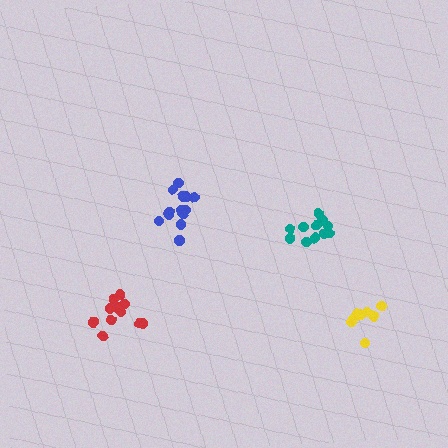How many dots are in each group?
Group 1: 11 dots, Group 2: 11 dots, Group 3: 13 dots, Group 4: 9 dots (44 total).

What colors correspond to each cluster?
The clusters are colored: red, teal, blue, yellow.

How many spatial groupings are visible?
There are 4 spatial groupings.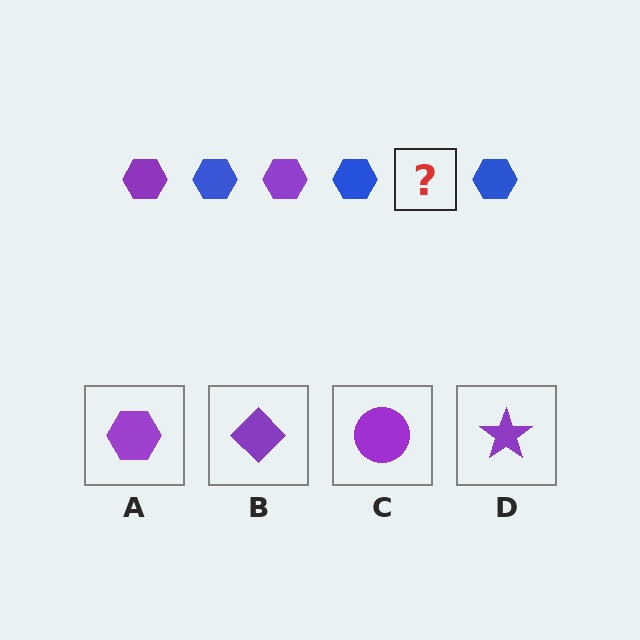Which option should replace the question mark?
Option A.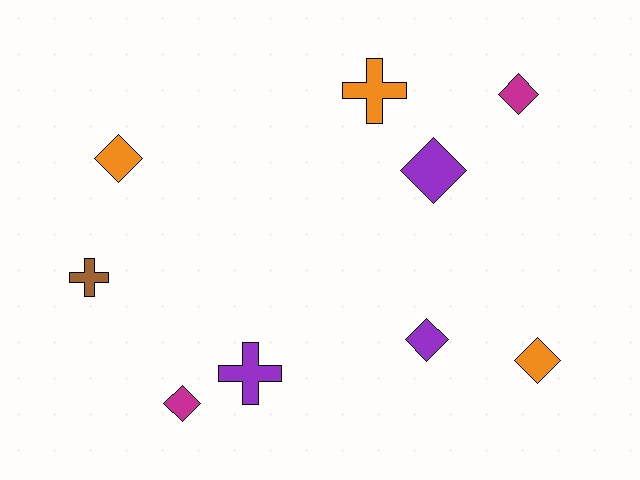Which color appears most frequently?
Orange, with 3 objects.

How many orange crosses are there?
There is 1 orange cross.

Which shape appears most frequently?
Diamond, with 6 objects.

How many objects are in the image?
There are 9 objects.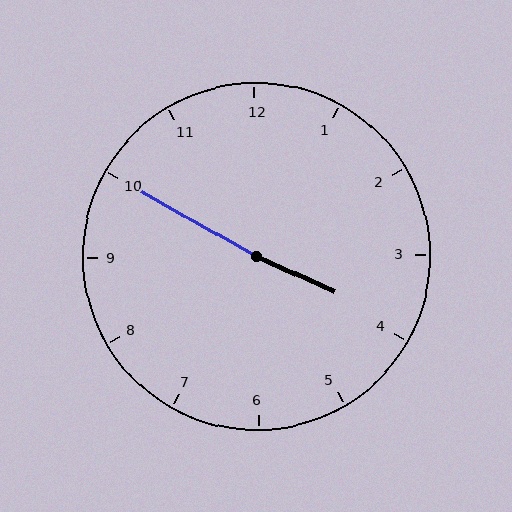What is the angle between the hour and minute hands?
Approximately 175 degrees.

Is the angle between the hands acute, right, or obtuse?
It is obtuse.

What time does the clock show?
3:50.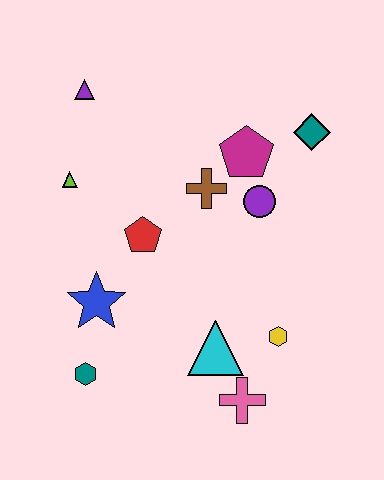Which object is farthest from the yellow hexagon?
The purple triangle is farthest from the yellow hexagon.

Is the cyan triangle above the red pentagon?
No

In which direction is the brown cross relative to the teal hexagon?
The brown cross is above the teal hexagon.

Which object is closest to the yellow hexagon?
The cyan triangle is closest to the yellow hexagon.